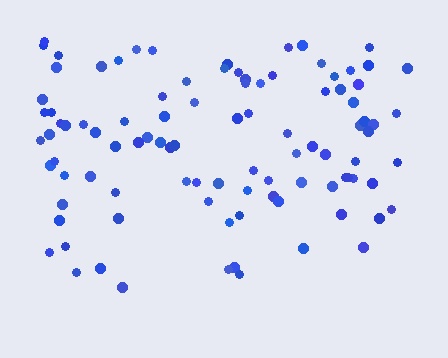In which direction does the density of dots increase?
From bottom to top, with the top side densest.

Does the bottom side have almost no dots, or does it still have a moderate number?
Still a moderate number, just noticeably fewer than the top.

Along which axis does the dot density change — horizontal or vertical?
Vertical.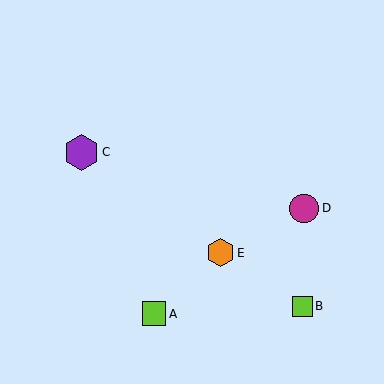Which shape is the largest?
The purple hexagon (labeled C) is the largest.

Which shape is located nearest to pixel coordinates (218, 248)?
The orange hexagon (labeled E) at (220, 253) is nearest to that location.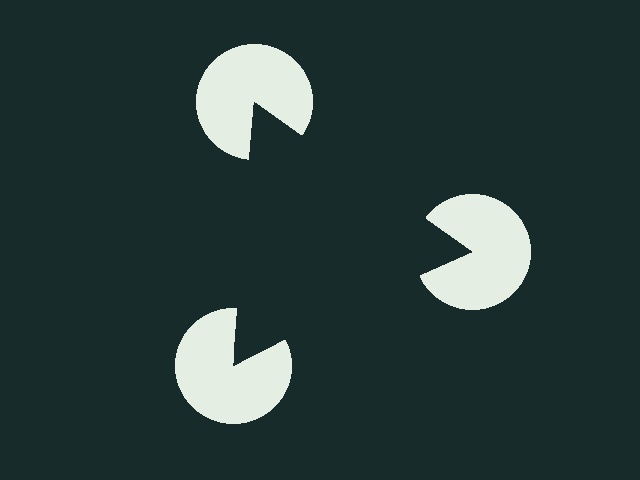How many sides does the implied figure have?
3 sides.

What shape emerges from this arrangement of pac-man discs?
An illusory triangle — its edges are inferred from the aligned wedge cuts in the pac-man discs, not physically drawn.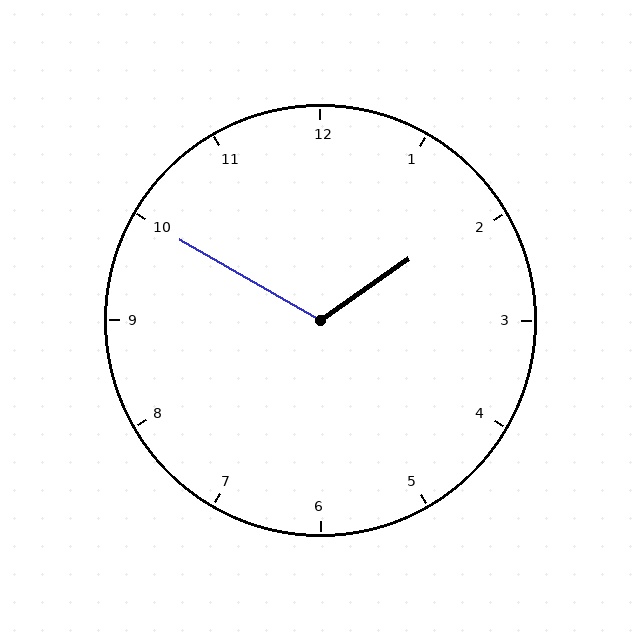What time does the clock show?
1:50.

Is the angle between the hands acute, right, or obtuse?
It is obtuse.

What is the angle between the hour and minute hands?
Approximately 115 degrees.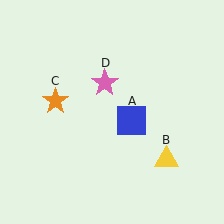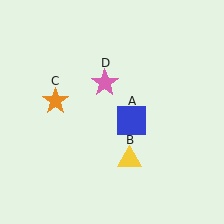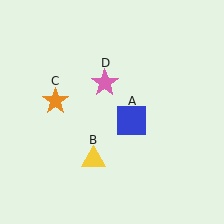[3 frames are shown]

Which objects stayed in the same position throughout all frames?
Blue square (object A) and orange star (object C) and pink star (object D) remained stationary.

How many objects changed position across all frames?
1 object changed position: yellow triangle (object B).